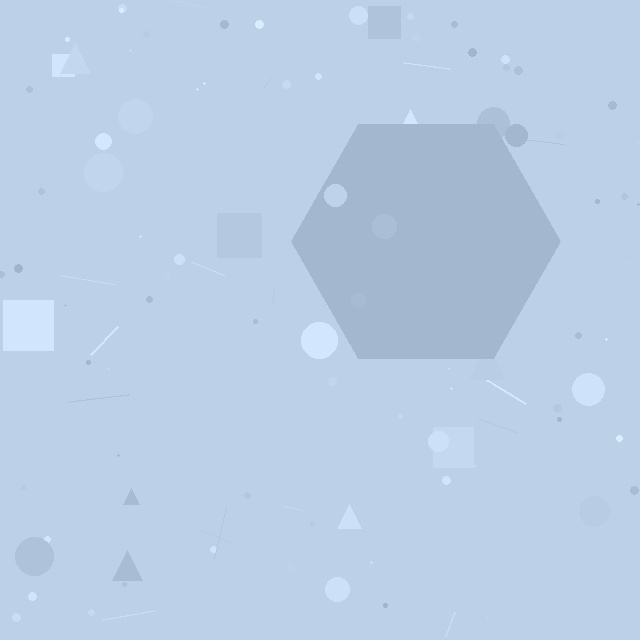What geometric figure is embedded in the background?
A hexagon is embedded in the background.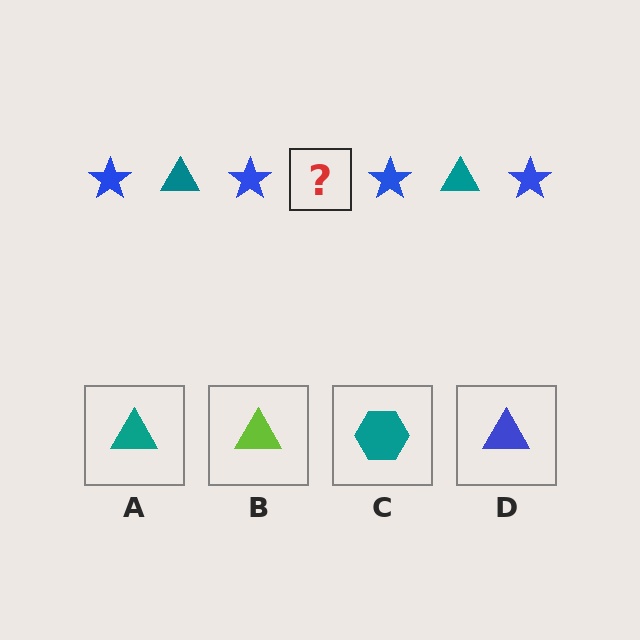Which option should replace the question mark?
Option A.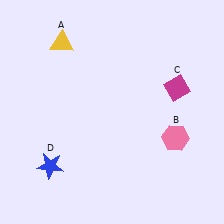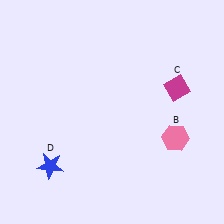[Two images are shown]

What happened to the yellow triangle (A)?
The yellow triangle (A) was removed in Image 2. It was in the top-left area of Image 1.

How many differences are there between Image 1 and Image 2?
There is 1 difference between the two images.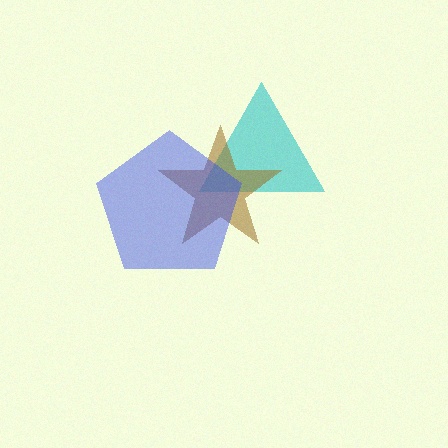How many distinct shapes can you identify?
There are 3 distinct shapes: a cyan triangle, a brown star, a blue pentagon.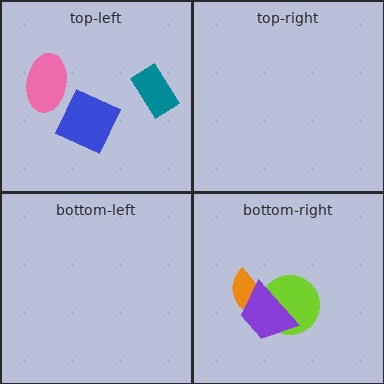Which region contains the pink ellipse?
The top-left region.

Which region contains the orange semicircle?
The bottom-right region.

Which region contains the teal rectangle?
The top-left region.